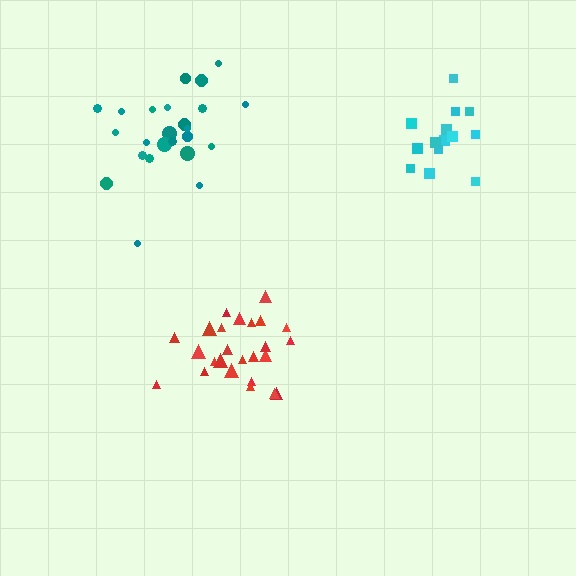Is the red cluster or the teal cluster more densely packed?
Red.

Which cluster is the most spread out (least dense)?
Teal.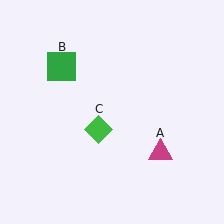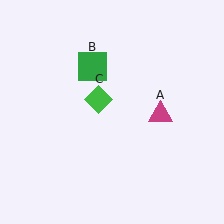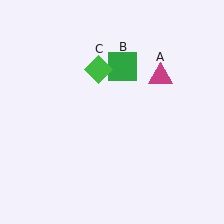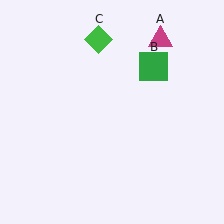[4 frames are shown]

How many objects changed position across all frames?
3 objects changed position: magenta triangle (object A), green square (object B), green diamond (object C).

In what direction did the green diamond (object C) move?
The green diamond (object C) moved up.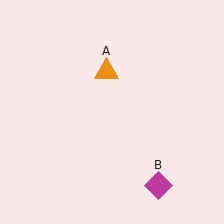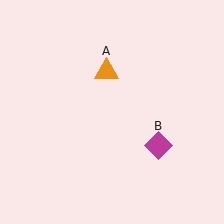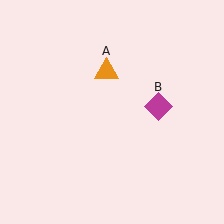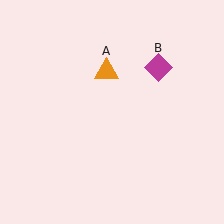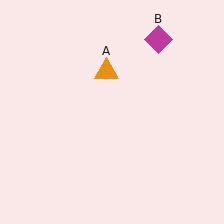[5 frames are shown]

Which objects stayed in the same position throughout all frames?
Orange triangle (object A) remained stationary.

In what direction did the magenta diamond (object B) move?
The magenta diamond (object B) moved up.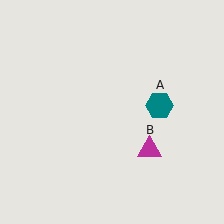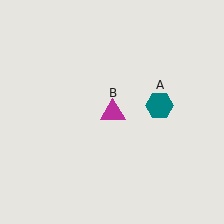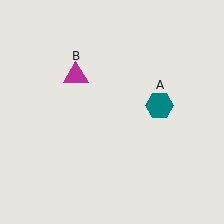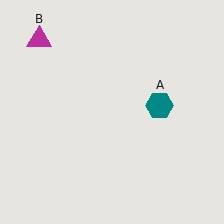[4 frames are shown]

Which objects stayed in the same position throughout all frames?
Teal hexagon (object A) remained stationary.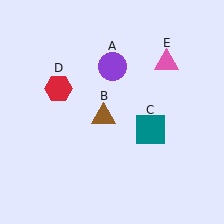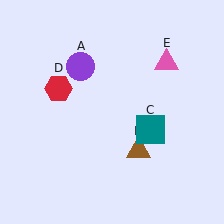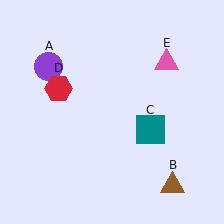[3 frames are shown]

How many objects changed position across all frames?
2 objects changed position: purple circle (object A), brown triangle (object B).